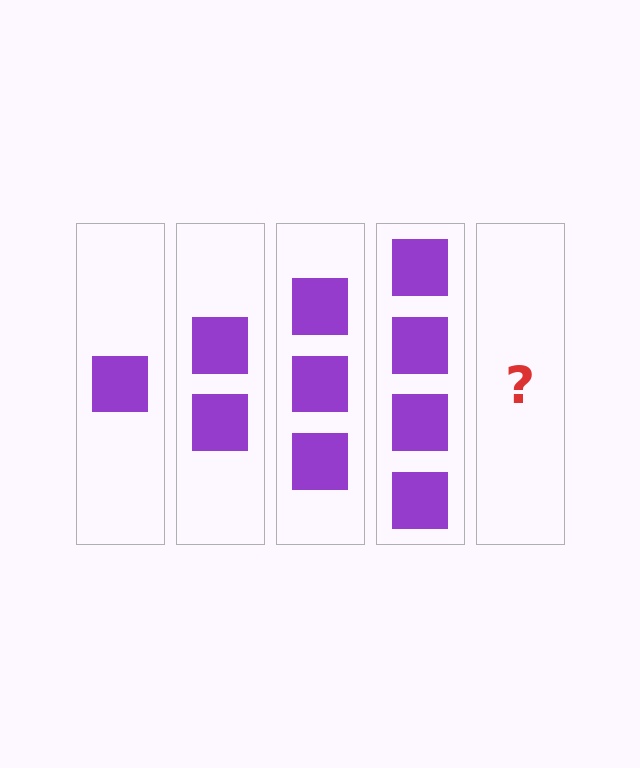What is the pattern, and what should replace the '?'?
The pattern is that each step adds one more square. The '?' should be 5 squares.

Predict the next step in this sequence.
The next step is 5 squares.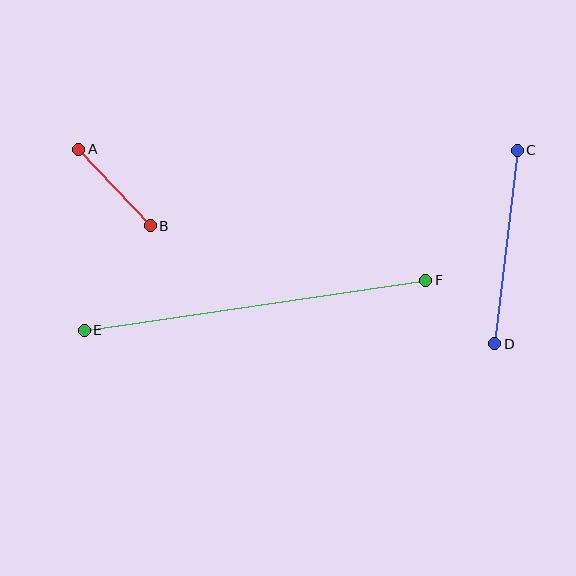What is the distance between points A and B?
The distance is approximately 105 pixels.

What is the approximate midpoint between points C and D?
The midpoint is at approximately (506, 247) pixels.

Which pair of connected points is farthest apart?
Points E and F are farthest apart.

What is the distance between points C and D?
The distance is approximately 195 pixels.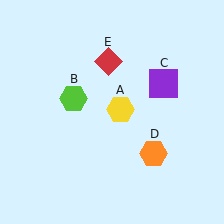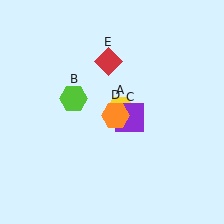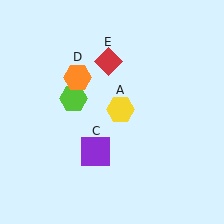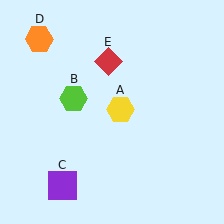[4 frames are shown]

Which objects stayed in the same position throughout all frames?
Yellow hexagon (object A) and lime hexagon (object B) and red diamond (object E) remained stationary.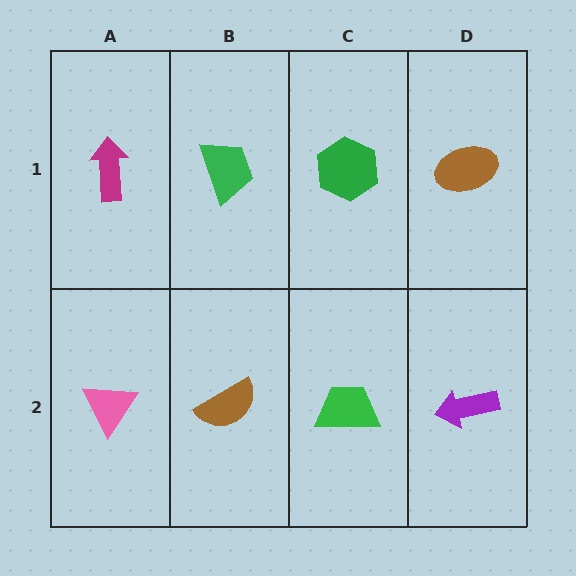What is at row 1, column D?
A brown ellipse.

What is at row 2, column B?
A brown semicircle.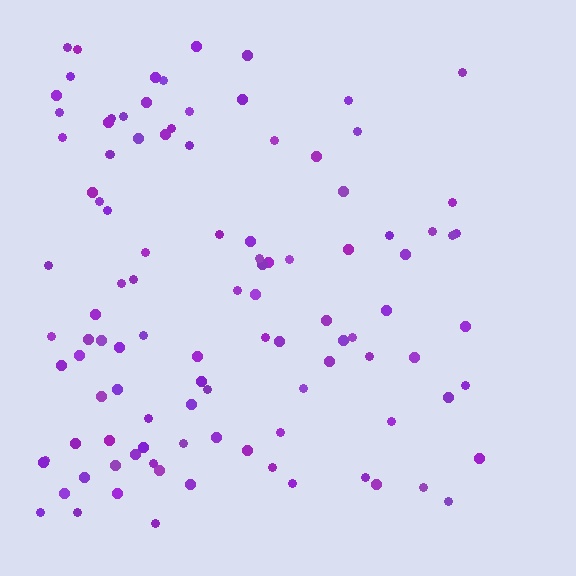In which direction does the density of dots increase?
From right to left, with the left side densest.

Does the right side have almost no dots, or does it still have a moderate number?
Still a moderate number, just noticeably fewer than the left.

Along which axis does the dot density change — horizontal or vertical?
Horizontal.